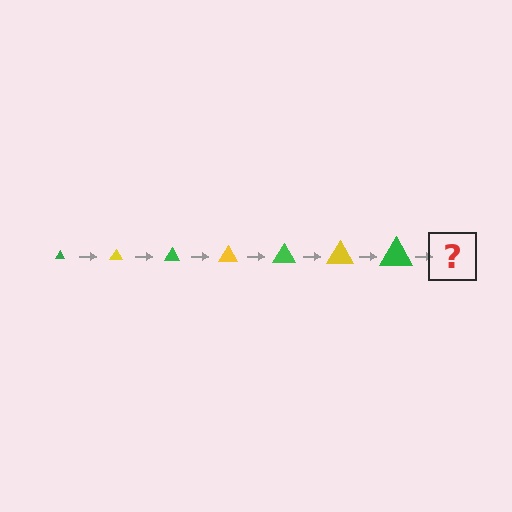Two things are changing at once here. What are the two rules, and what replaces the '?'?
The two rules are that the triangle grows larger each step and the color cycles through green and yellow. The '?' should be a yellow triangle, larger than the previous one.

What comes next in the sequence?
The next element should be a yellow triangle, larger than the previous one.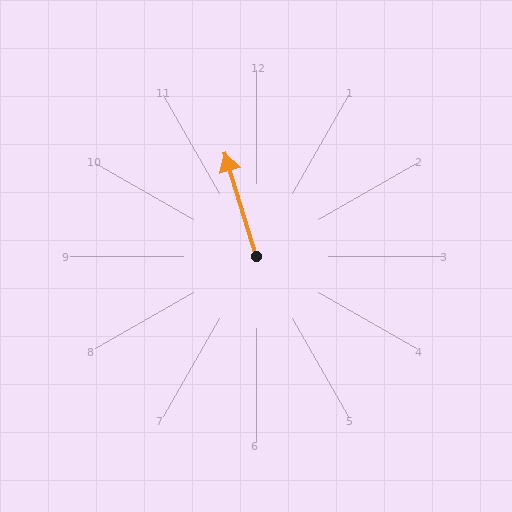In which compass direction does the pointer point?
North.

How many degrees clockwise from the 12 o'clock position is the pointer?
Approximately 343 degrees.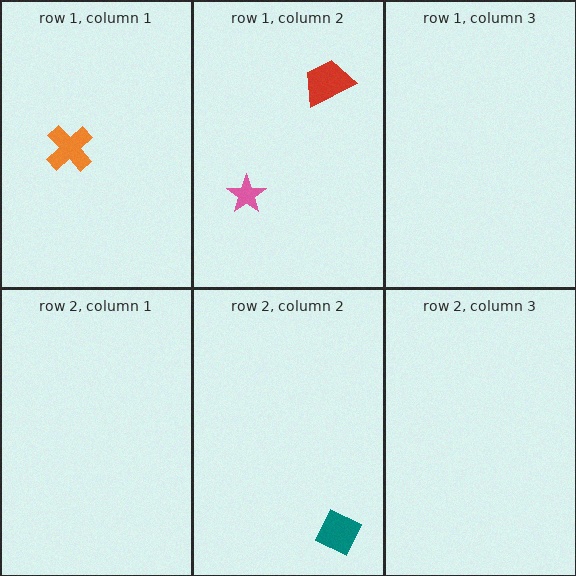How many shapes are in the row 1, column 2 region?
2.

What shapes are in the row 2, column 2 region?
The teal diamond.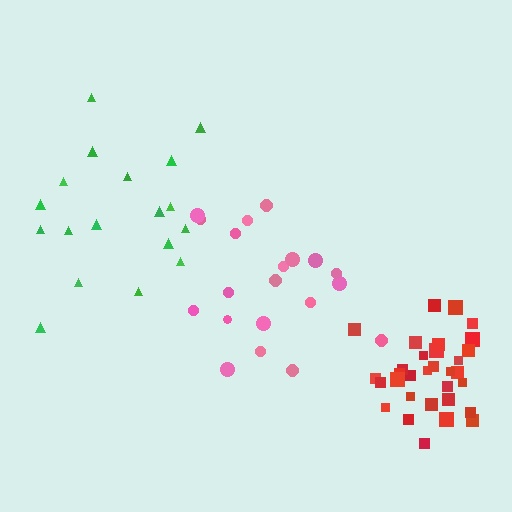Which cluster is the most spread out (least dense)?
Pink.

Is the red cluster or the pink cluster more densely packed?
Red.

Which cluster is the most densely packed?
Red.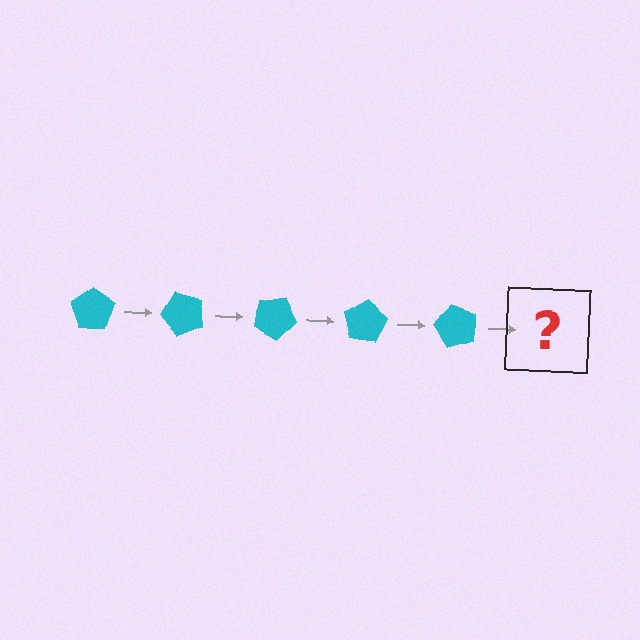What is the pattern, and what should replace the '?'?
The pattern is that the pentagon rotates 50 degrees each step. The '?' should be a cyan pentagon rotated 250 degrees.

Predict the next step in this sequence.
The next step is a cyan pentagon rotated 250 degrees.